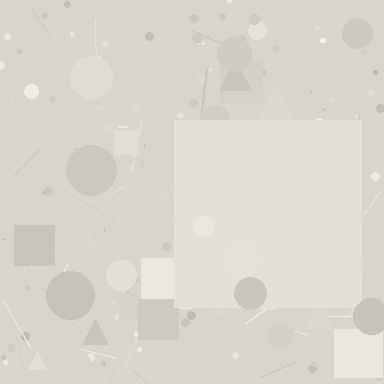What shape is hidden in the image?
A square is hidden in the image.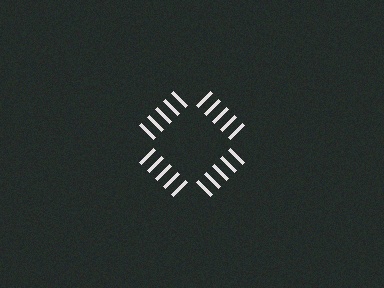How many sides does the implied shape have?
4 sides — the line-ends trace a square.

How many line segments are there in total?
20 — 5 along each of the 4 edges.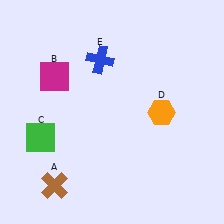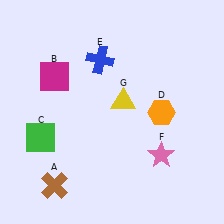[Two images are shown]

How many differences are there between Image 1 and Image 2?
There are 2 differences between the two images.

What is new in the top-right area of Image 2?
A yellow triangle (G) was added in the top-right area of Image 2.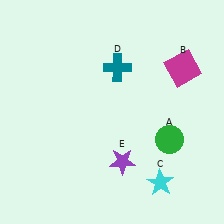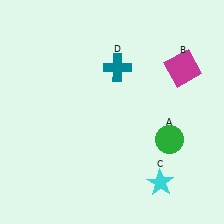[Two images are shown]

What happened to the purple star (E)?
The purple star (E) was removed in Image 2. It was in the bottom-right area of Image 1.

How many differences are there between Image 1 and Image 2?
There is 1 difference between the two images.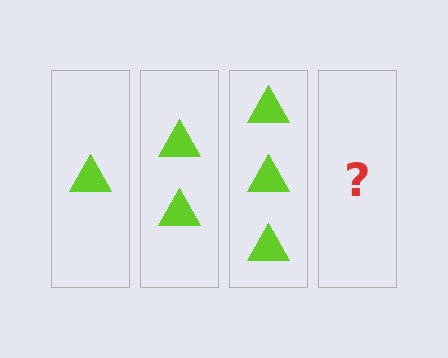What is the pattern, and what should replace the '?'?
The pattern is that each step adds one more triangle. The '?' should be 4 triangles.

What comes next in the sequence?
The next element should be 4 triangles.